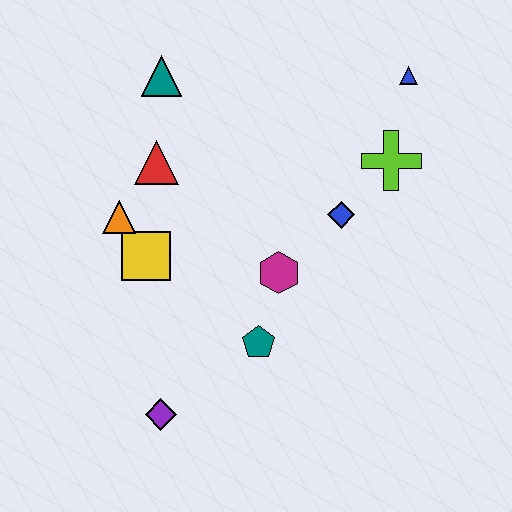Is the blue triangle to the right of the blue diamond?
Yes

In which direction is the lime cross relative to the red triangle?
The lime cross is to the right of the red triangle.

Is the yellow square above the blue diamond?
No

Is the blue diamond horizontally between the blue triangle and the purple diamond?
Yes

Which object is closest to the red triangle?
The orange triangle is closest to the red triangle.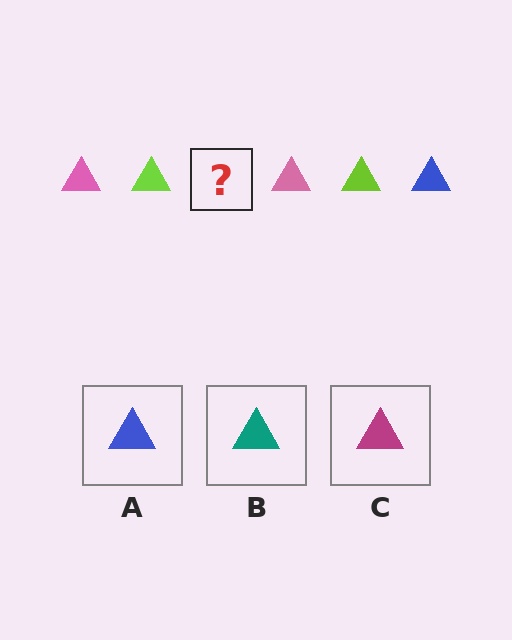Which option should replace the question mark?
Option A.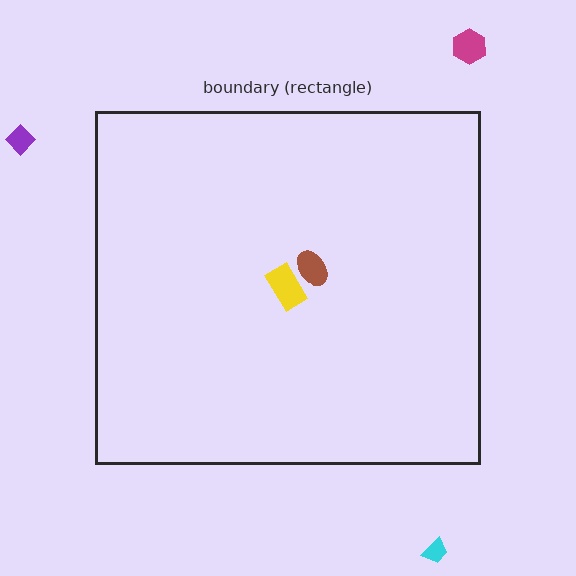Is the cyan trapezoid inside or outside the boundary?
Outside.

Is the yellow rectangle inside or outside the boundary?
Inside.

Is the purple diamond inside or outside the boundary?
Outside.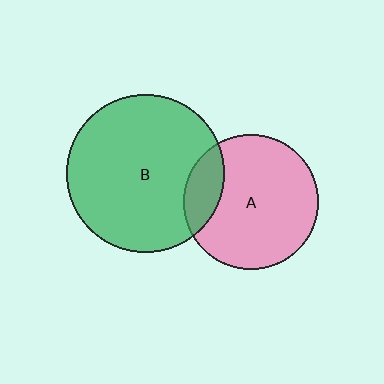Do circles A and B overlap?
Yes.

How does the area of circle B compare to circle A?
Approximately 1.4 times.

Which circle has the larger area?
Circle B (green).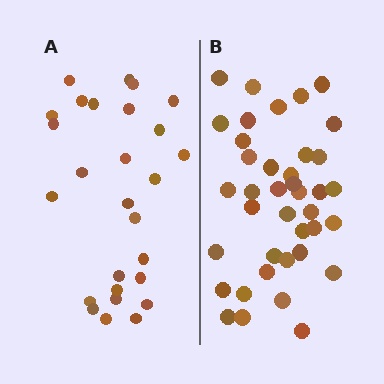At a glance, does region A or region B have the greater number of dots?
Region B (the right region) has more dots.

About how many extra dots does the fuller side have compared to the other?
Region B has roughly 12 or so more dots than region A.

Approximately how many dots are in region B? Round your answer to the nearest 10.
About 40 dots. (The exact count is 39, which rounds to 40.)